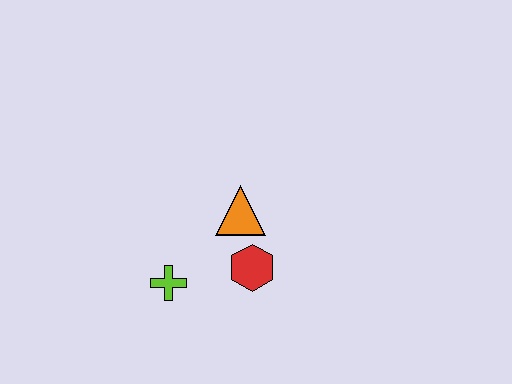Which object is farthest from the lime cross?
The orange triangle is farthest from the lime cross.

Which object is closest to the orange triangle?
The red hexagon is closest to the orange triangle.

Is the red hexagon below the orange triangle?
Yes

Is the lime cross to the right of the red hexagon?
No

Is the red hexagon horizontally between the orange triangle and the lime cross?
No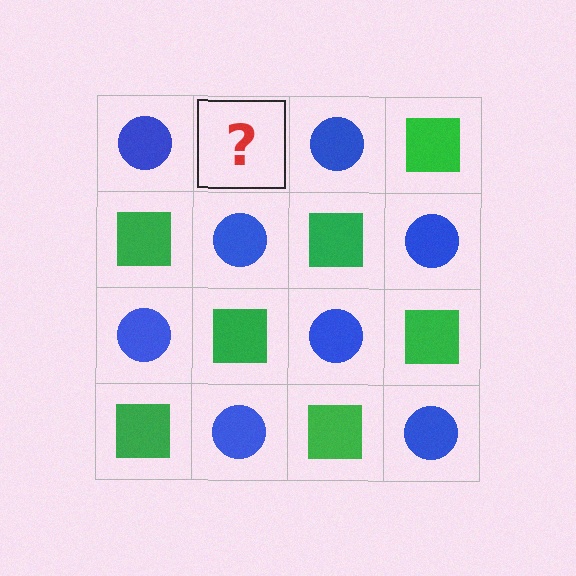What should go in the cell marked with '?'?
The missing cell should contain a green square.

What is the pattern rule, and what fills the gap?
The rule is that it alternates blue circle and green square in a checkerboard pattern. The gap should be filled with a green square.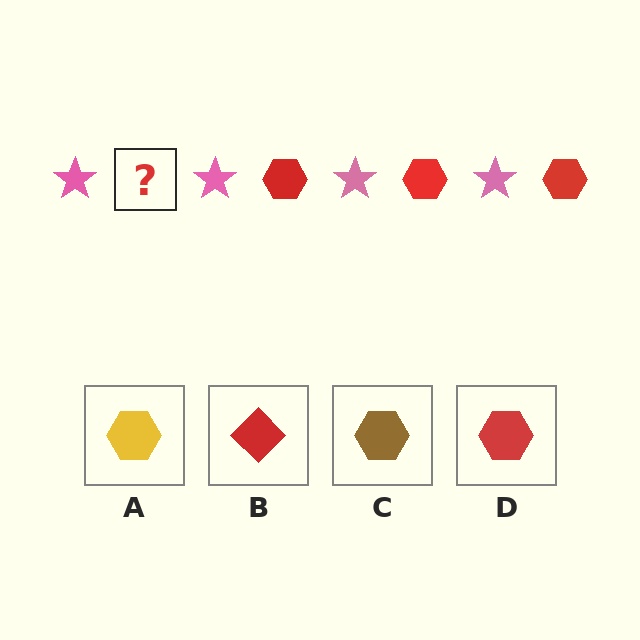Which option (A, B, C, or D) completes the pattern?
D.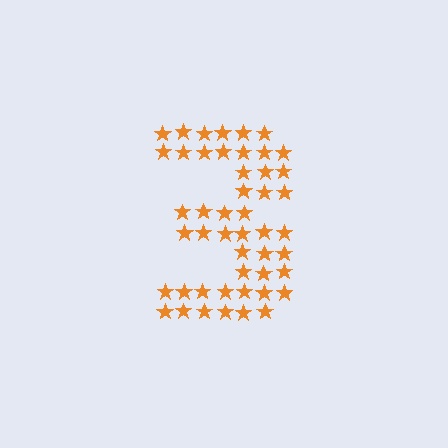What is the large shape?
The large shape is the digit 3.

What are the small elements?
The small elements are stars.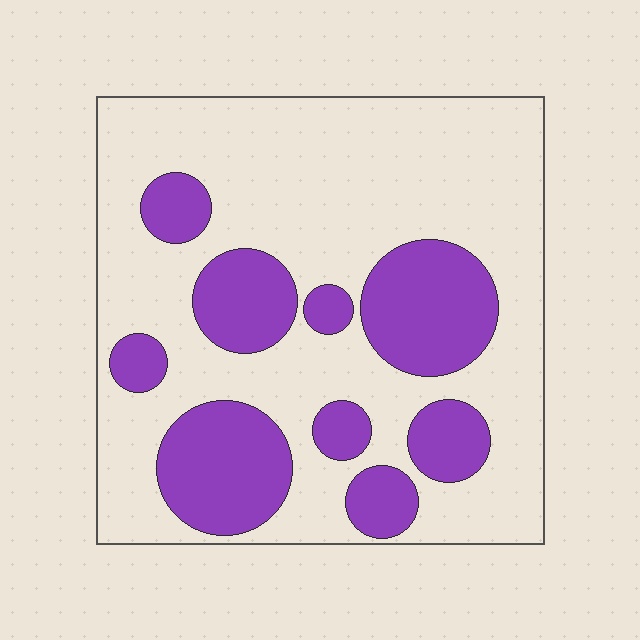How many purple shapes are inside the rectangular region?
9.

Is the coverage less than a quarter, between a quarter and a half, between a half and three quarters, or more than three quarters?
Between a quarter and a half.